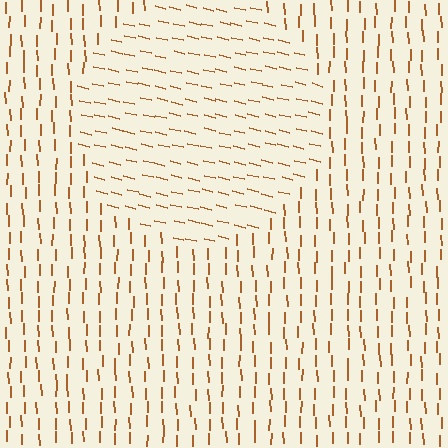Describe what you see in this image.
The image is filled with small brown line segments. A circle region in the image has lines oriented differently from the surrounding lines, creating a visible texture boundary.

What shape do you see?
I see a circle.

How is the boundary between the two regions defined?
The boundary is defined purely by a change in line orientation (approximately 75 degrees difference). All lines are the same color and thickness.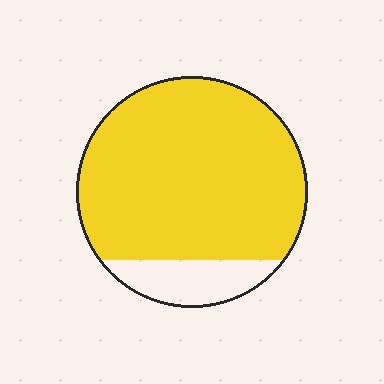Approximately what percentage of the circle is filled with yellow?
Approximately 85%.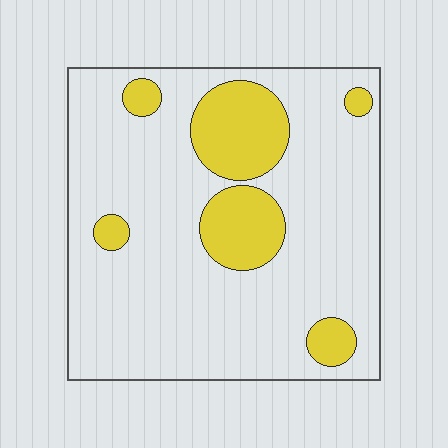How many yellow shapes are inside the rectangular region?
6.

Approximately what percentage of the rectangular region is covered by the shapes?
Approximately 20%.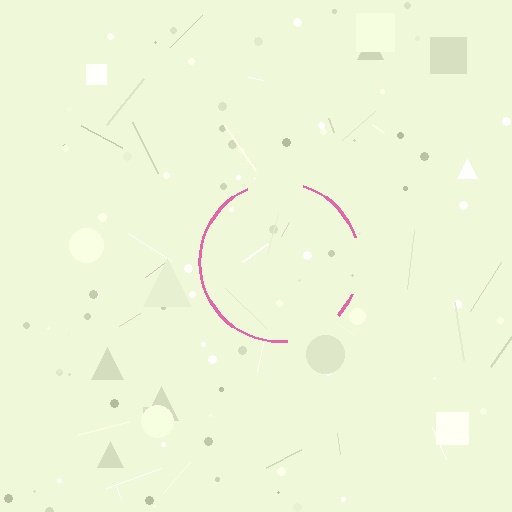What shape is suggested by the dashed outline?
The dashed outline suggests a circle.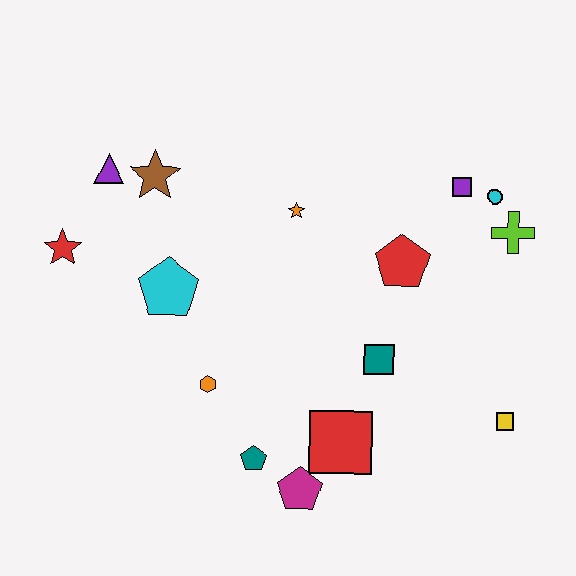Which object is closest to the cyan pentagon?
The orange hexagon is closest to the cyan pentagon.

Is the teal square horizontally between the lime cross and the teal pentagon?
Yes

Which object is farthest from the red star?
The yellow square is farthest from the red star.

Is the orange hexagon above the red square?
Yes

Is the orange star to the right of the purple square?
No